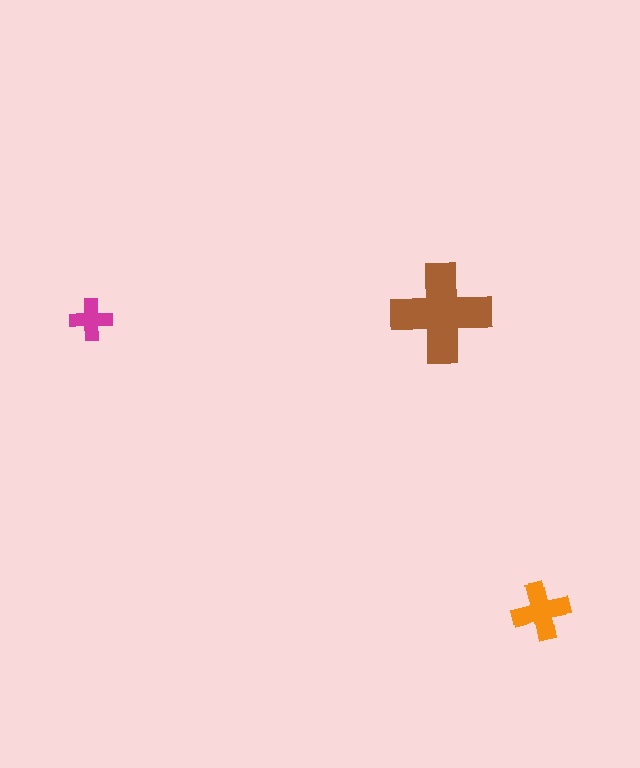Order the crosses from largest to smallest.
the brown one, the orange one, the magenta one.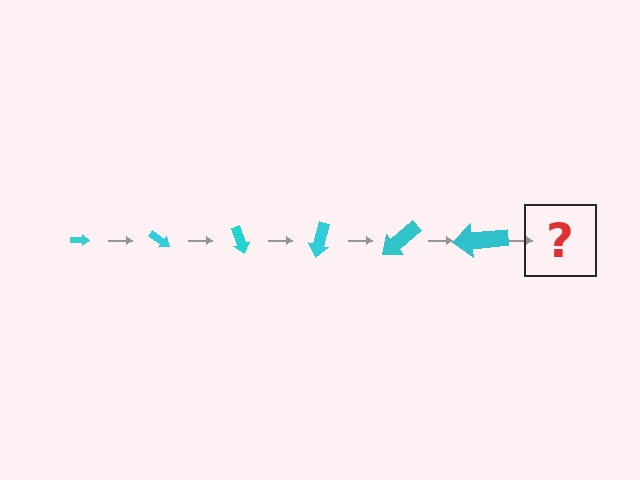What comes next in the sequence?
The next element should be an arrow, larger than the previous one and rotated 210 degrees from the start.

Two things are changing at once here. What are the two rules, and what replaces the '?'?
The two rules are that the arrow grows larger each step and it rotates 35 degrees each step. The '?' should be an arrow, larger than the previous one and rotated 210 degrees from the start.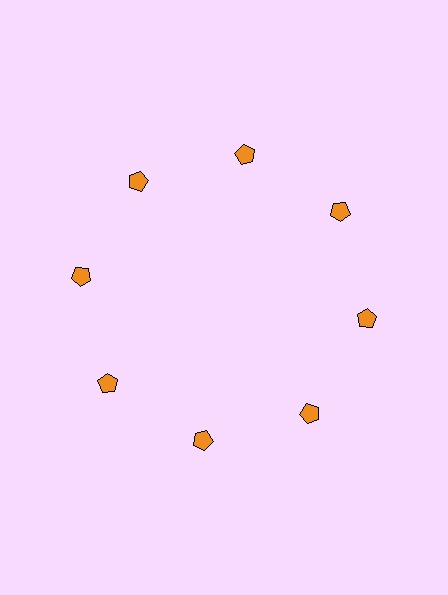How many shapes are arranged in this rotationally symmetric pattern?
There are 8 shapes, arranged in 8 groups of 1.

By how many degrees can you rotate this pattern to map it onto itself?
The pattern maps onto itself every 45 degrees of rotation.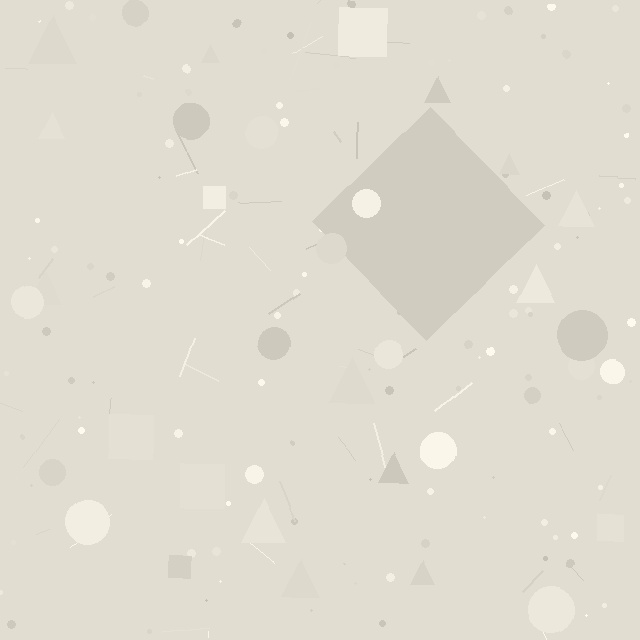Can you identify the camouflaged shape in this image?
The camouflaged shape is a diamond.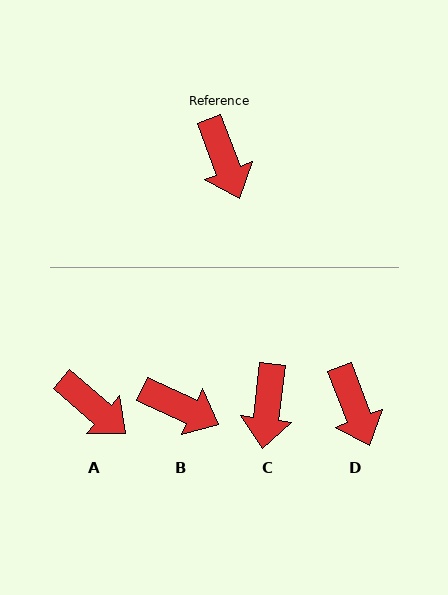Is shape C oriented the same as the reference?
No, it is off by about 28 degrees.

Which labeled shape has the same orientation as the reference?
D.